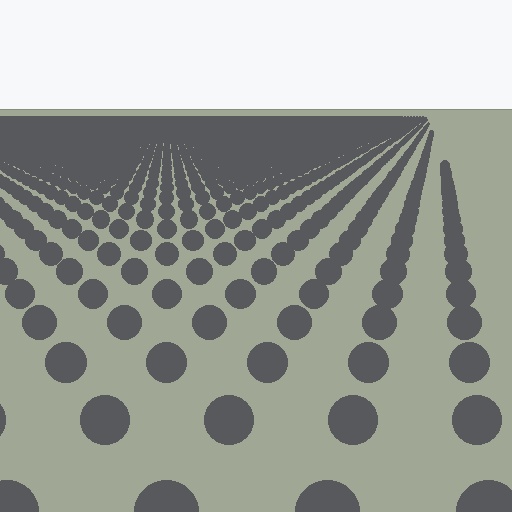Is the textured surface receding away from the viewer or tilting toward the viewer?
The surface is receding away from the viewer. Texture elements get smaller and denser toward the top.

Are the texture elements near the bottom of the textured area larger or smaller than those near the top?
Larger. Near the bottom, elements are closer to the viewer and appear at a bigger on-screen size.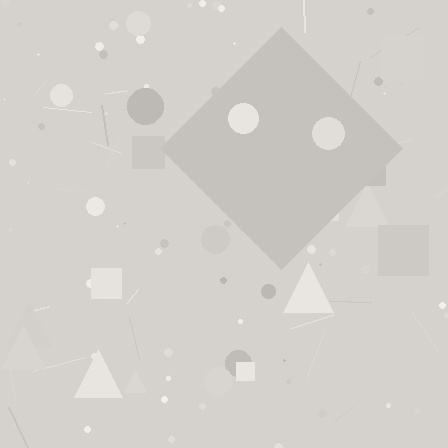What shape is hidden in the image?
A diamond is hidden in the image.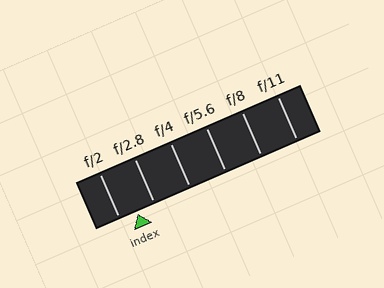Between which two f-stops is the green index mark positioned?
The index mark is between f/2 and f/2.8.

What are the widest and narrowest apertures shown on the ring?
The widest aperture shown is f/2 and the narrowest is f/11.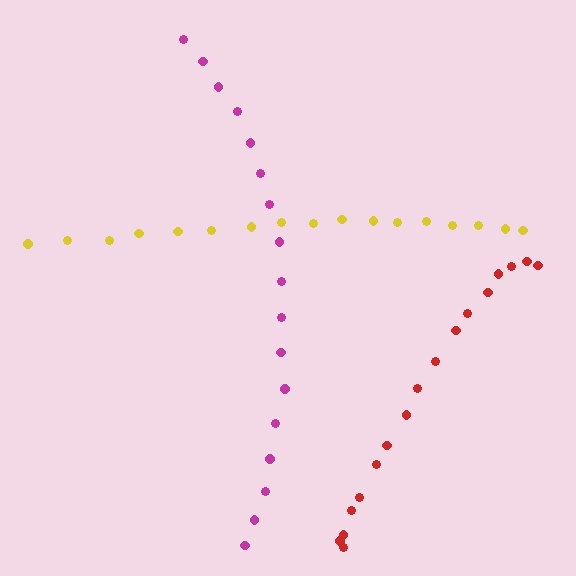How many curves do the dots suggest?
There are 3 distinct paths.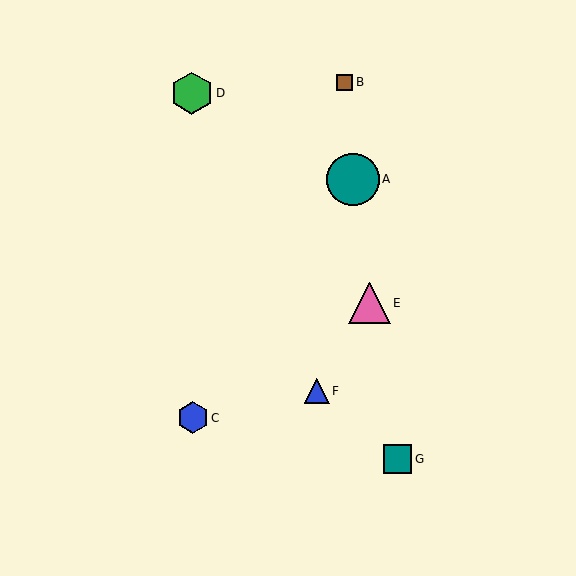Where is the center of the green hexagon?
The center of the green hexagon is at (192, 93).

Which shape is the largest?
The teal circle (labeled A) is the largest.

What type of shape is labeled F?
Shape F is a blue triangle.